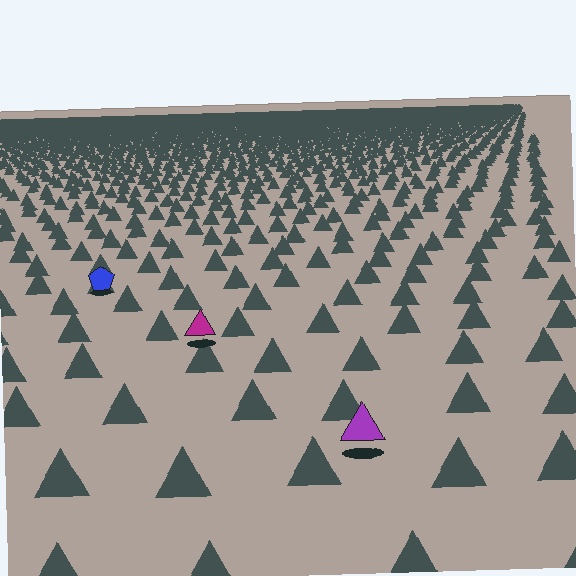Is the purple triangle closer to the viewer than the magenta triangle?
Yes. The purple triangle is closer — you can tell from the texture gradient: the ground texture is coarser near it.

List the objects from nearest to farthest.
From nearest to farthest: the purple triangle, the magenta triangle, the blue pentagon.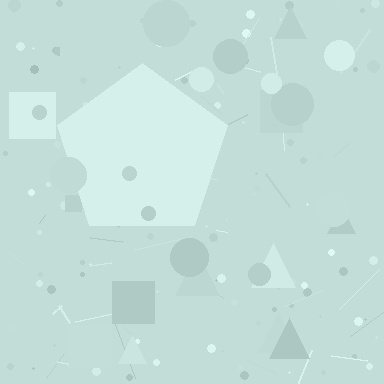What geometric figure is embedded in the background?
A pentagon is embedded in the background.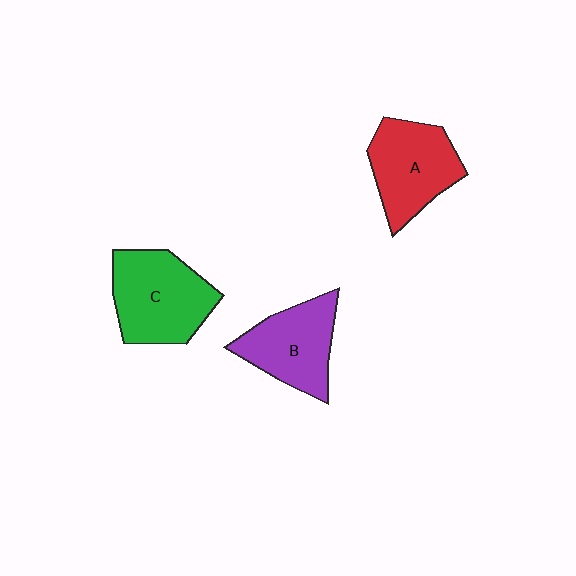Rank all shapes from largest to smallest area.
From largest to smallest: C (green), A (red), B (purple).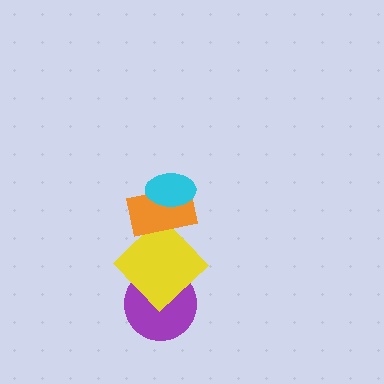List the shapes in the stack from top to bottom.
From top to bottom: the cyan ellipse, the orange rectangle, the yellow diamond, the purple circle.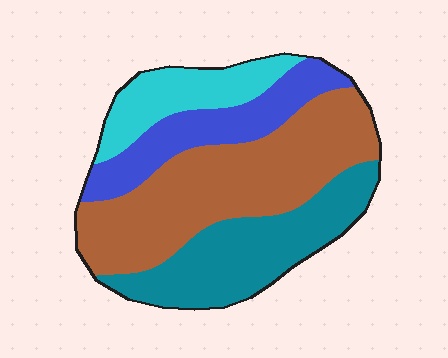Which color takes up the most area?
Brown, at roughly 40%.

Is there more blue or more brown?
Brown.